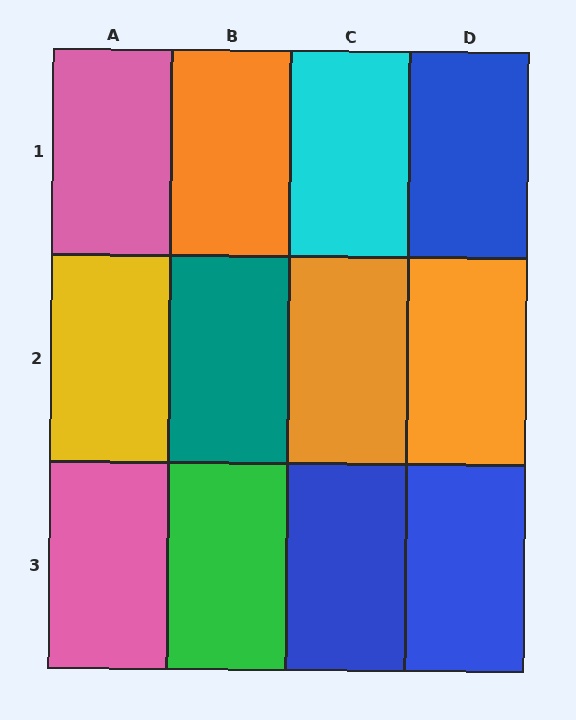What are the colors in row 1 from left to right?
Pink, orange, cyan, blue.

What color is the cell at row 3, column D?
Blue.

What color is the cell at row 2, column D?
Orange.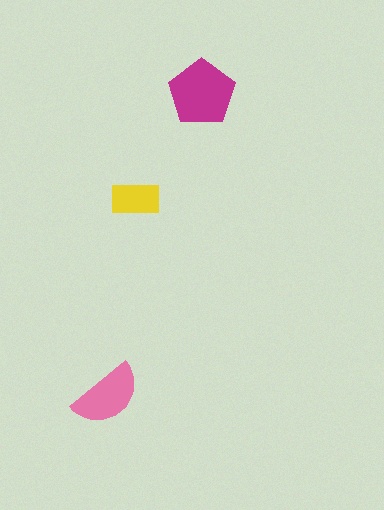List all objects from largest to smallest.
The magenta pentagon, the pink semicircle, the yellow rectangle.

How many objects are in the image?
There are 3 objects in the image.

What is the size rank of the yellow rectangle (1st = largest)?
3rd.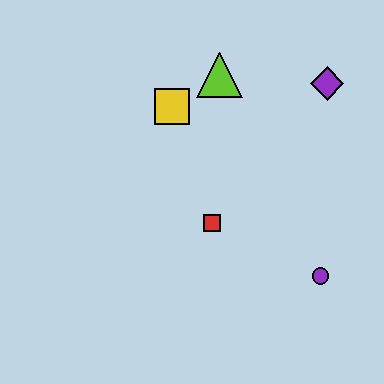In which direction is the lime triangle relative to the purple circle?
The lime triangle is above the purple circle.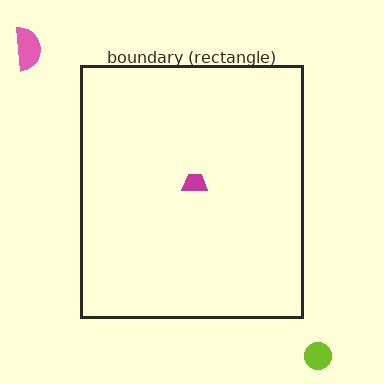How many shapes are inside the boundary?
1 inside, 2 outside.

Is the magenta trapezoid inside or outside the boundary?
Inside.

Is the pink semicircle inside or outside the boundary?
Outside.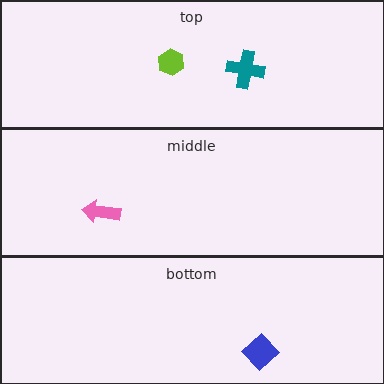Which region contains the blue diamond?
The bottom region.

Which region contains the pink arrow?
The middle region.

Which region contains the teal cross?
The top region.